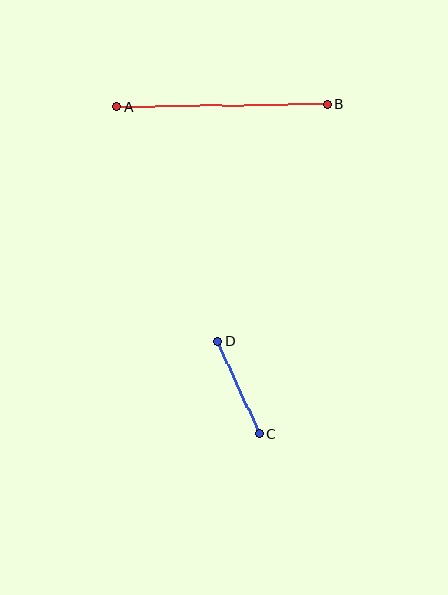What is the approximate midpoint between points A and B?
The midpoint is at approximately (222, 106) pixels.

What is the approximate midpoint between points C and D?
The midpoint is at approximately (239, 388) pixels.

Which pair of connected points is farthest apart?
Points A and B are farthest apart.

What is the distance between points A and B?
The distance is approximately 211 pixels.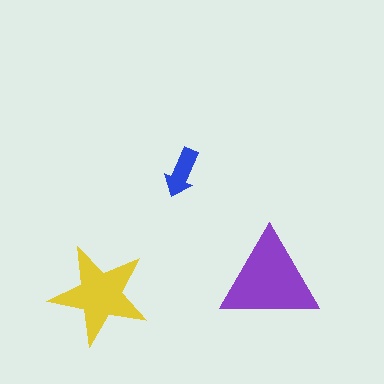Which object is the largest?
The purple triangle.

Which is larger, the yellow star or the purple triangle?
The purple triangle.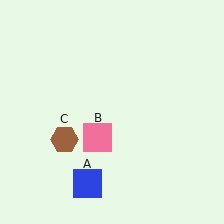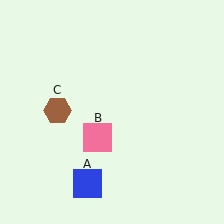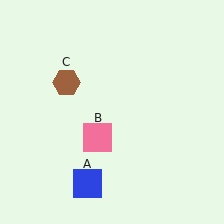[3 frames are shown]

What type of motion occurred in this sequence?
The brown hexagon (object C) rotated clockwise around the center of the scene.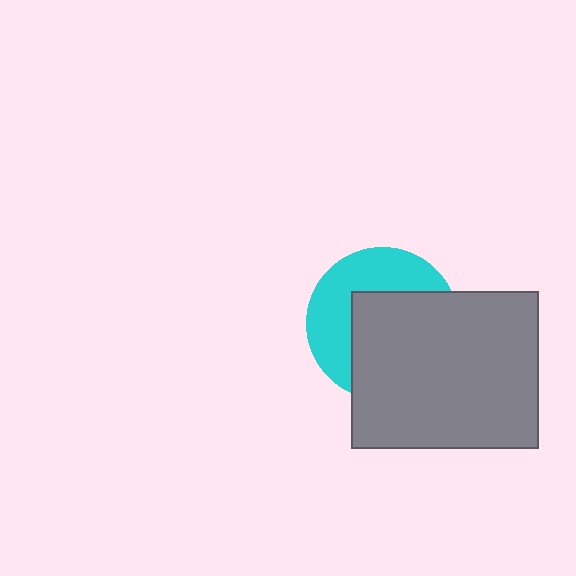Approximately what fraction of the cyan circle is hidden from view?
Roughly 56% of the cyan circle is hidden behind the gray rectangle.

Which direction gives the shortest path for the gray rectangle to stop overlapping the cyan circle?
Moving toward the lower-right gives the shortest separation.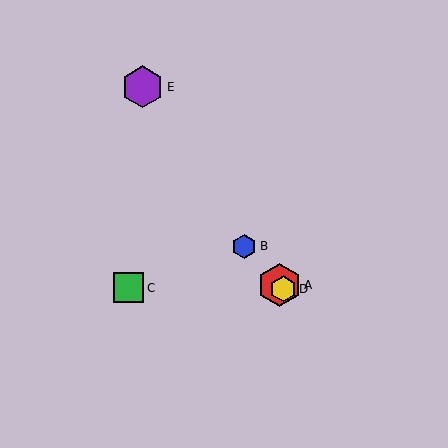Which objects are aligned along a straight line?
Objects A, B, D are aligned along a straight line.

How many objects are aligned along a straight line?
3 objects (A, B, D) are aligned along a straight line.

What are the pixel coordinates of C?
Object C is at (129, 288).